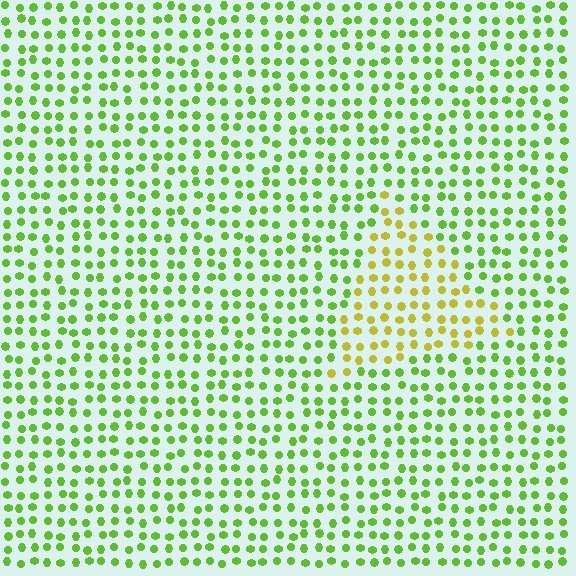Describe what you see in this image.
The image is filled with small lime elements in a uniform arrangement. A triangle-shaped region is visible where the elements are tinted to a slightly different hue, forming a subtle color boundary.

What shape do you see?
I see a triangle.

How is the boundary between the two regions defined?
The boundary is defined purely by a slight shift in hue (about 40 degrees). Spacing, size, and orientation are identical on both sides.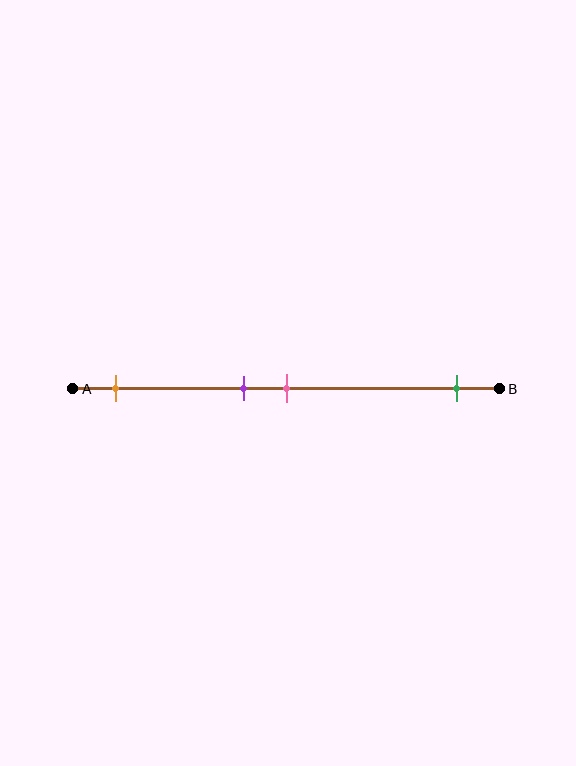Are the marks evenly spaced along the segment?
No, the marks are not evenly spaced.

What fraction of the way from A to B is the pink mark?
The pink mark is approximately 50% (0.5) of the way from A to B.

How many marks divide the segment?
There are 4 marks dividing the segment.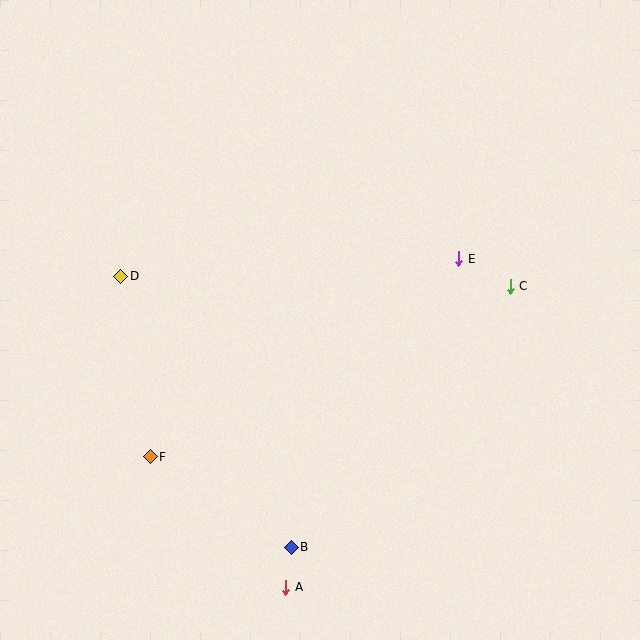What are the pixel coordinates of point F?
Point F is at (150, 457).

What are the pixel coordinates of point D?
Point D is at (121, 276).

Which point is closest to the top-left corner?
Point D is closest to the top-left corner.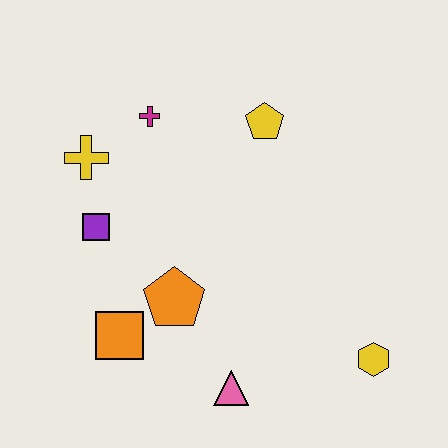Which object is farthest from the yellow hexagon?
The yellow cross is farthest from the yellow hexagon.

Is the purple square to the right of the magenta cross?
No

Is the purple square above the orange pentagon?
Yes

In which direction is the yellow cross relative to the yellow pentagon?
The yellow cross is to the left of the yellow pentagon.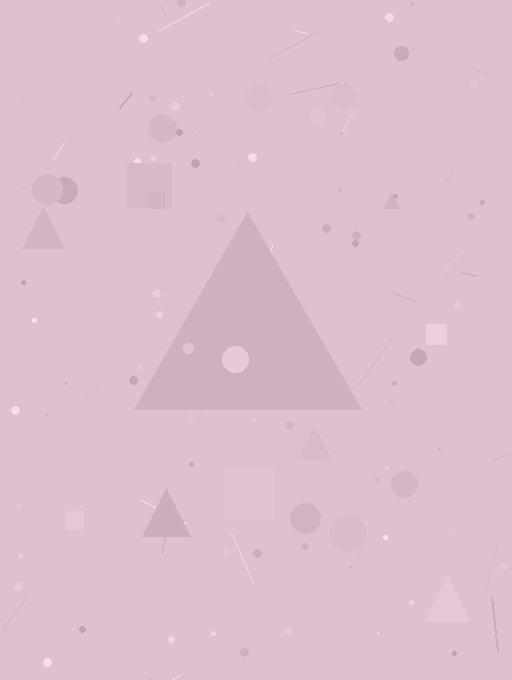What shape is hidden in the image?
A triangle is hidden in the image.